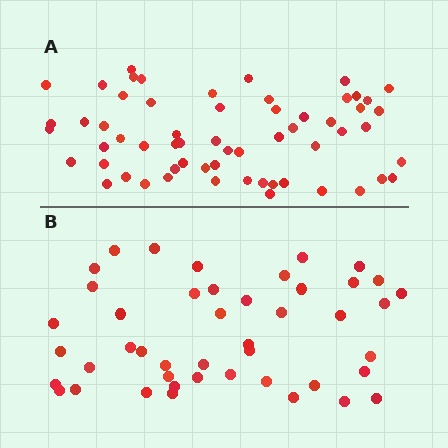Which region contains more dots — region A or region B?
Region A (the top region) has more dots.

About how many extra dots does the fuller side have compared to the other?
Region A has approximately 15 more dots than region B.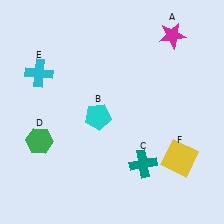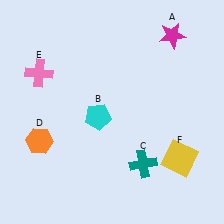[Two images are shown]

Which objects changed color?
D changed from green to orange. E changed from cyan to pink.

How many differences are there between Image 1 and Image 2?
There are 2 differences between the two images.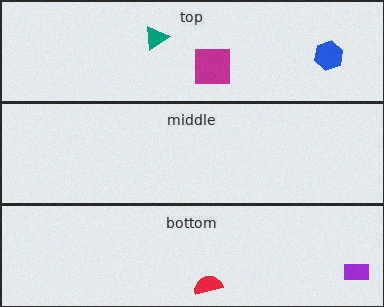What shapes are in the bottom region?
The purple rectangle, the red semicircle.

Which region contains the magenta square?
The top region.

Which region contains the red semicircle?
The bottom region.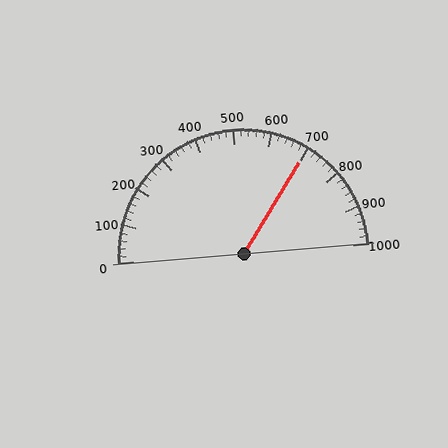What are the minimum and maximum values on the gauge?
The gauge ranges from 0 to 1000.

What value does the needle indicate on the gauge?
The needle indicates approximately 700.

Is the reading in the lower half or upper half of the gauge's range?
The reading is in the upper half of the range (0 to 1000).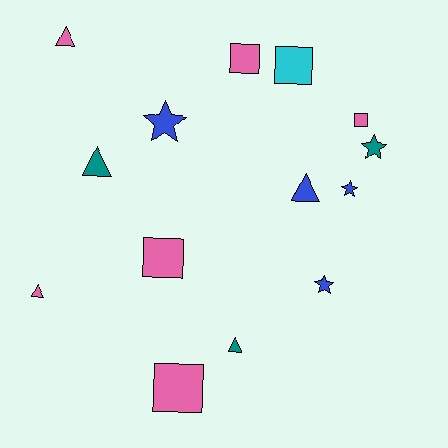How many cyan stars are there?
There are no cyan stars.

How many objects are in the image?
There are 14 objects.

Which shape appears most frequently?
Square, with 5 objects.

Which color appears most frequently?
Pink, with 6 objects.